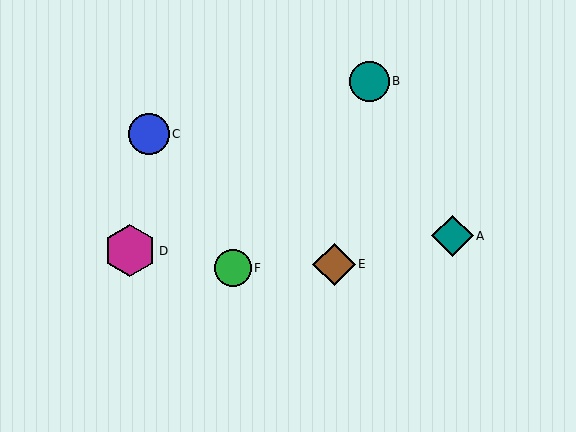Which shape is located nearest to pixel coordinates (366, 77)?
The teal circle (labeled B) at (369, 81) is nearest to that location.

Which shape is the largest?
The magenta hexagon (labeled D) is the largest.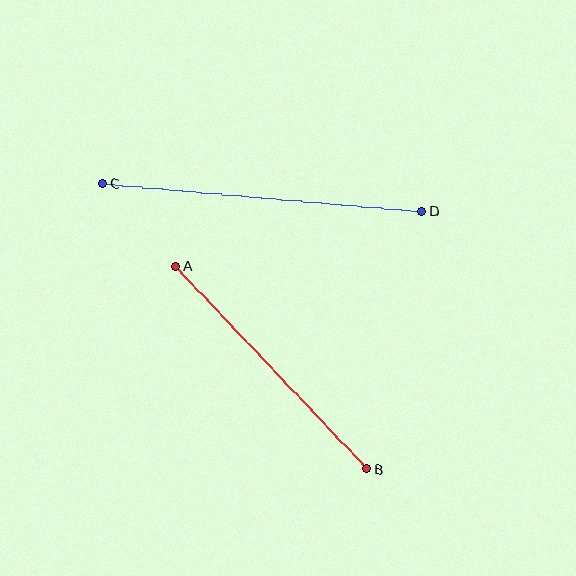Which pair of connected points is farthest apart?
Points C and D are farthest apart.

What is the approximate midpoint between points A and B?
The midpoint is at approximately (271, 368) pixels.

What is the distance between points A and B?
The distance is approximately 279 pixels.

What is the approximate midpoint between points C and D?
The midpoint is at approximately (262, 197) pixels.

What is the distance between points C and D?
The distance is approximately 320 pixels.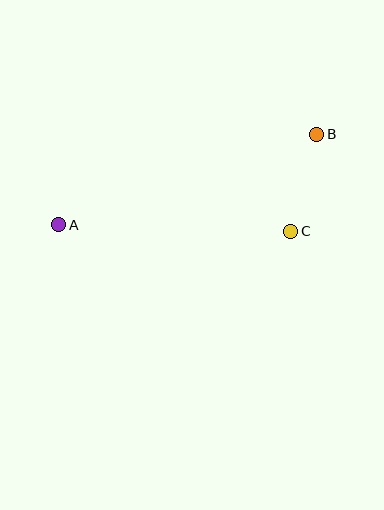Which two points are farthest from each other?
Points A and B are farthest from each other.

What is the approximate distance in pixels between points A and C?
The distance between A and C is approximately 232 pixels.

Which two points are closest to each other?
Points B and C are closest to each other.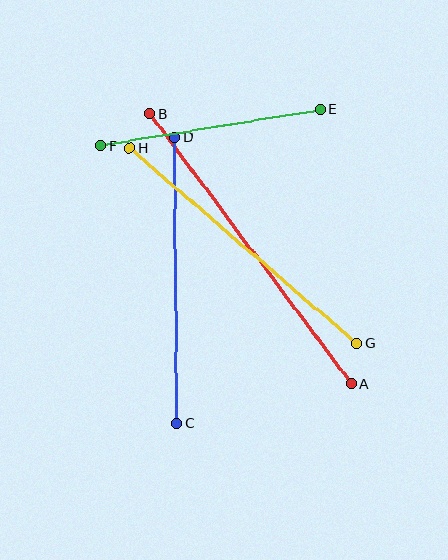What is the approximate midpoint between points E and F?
The midpoint is at approximately (211, 128) pixels.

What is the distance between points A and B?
The distance is approximately 336 pixels.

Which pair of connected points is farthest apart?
Points A and B are farthest apart.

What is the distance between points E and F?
The distance is approximately 223 pixels.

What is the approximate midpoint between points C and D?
The midpoint is at approximately (176, 280) pixels.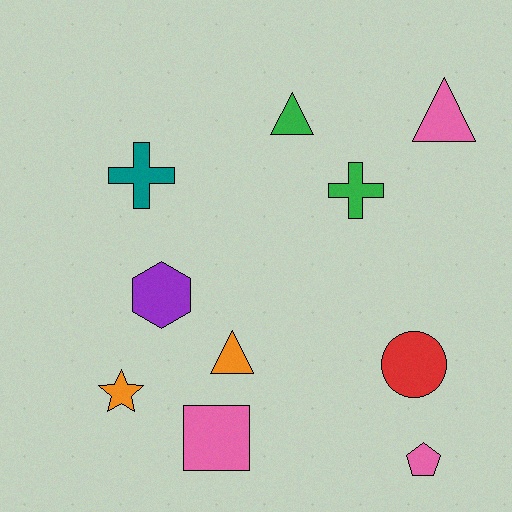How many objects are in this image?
There are 10 objects.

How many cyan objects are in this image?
There are no cyan objects.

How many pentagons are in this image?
There is 1 pentagon.